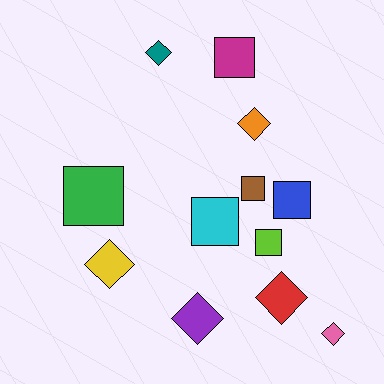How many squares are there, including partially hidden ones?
There are 6 squares.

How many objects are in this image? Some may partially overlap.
There are 12 objects.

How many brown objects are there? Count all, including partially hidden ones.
There is 1 brown object.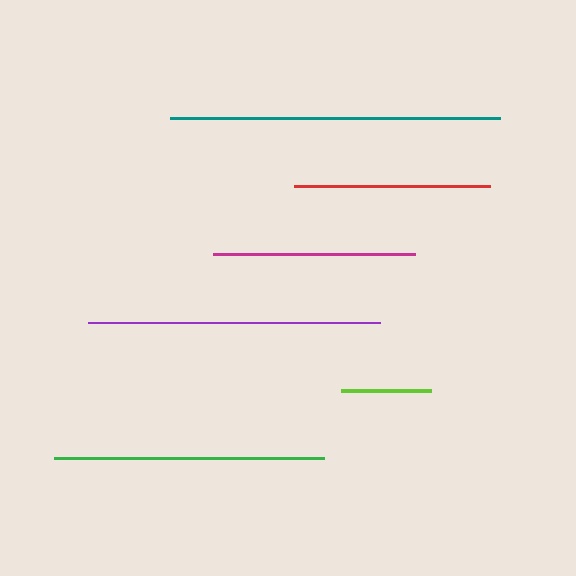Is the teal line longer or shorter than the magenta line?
The teal line is longer than the magenta line.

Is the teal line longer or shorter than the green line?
The teal line is longer than the green line.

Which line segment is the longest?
The teal line is the longest at approximately 330 pixels.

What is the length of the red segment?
The red segment is approximately 196 pixels long.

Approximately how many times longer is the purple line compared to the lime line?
The purple line is approximately 3.2 times the length of the lime line.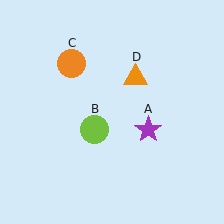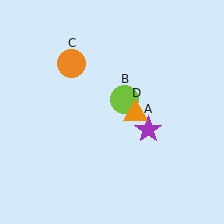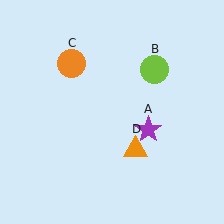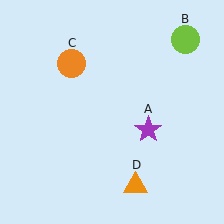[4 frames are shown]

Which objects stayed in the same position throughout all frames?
Purple star (object A) and orange circle (object C) remained stationary.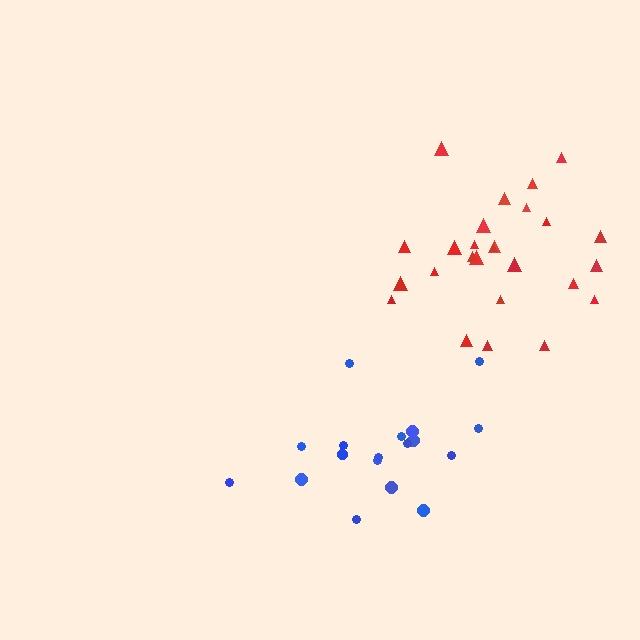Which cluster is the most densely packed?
Red.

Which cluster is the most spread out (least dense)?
Blue.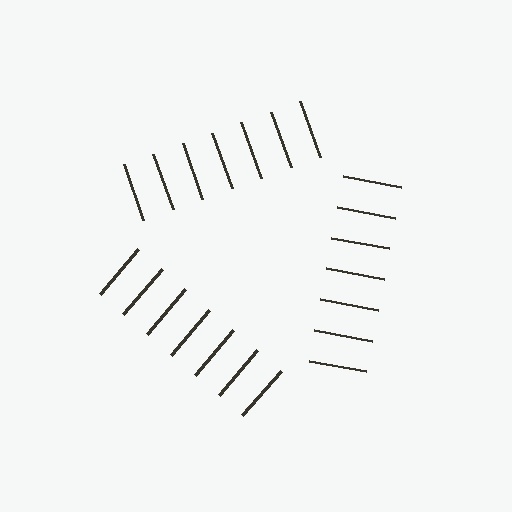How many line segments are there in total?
21 — 7 along each of the 3 edges.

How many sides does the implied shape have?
3 sides — the line-ends trace a triangle.